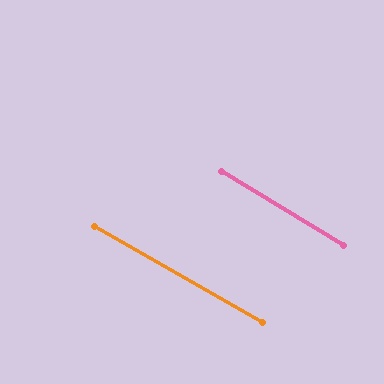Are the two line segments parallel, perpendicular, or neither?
Parallel — their directions differ by only 1.4°.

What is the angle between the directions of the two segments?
Approximately 1 degree.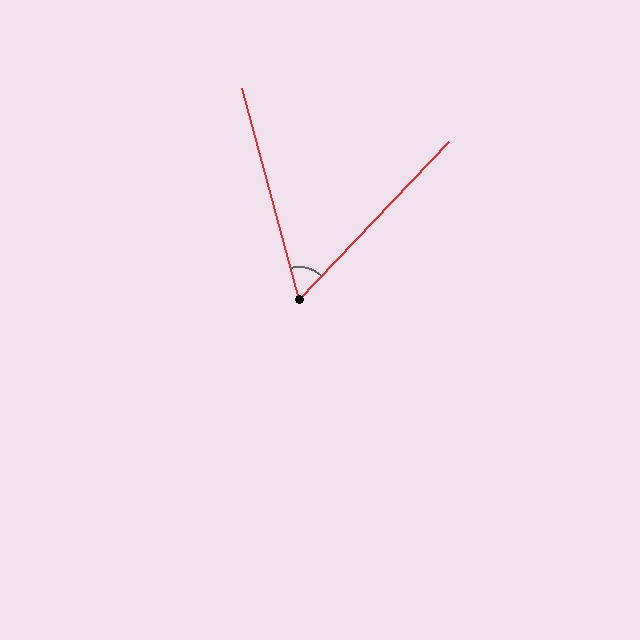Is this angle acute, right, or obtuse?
It is acute.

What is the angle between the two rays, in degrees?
Approximately 58 degrees.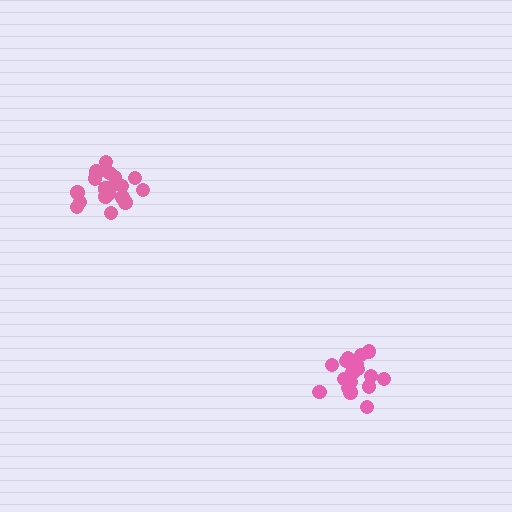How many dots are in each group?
Group 1: 18 dots, Group 2: 20 dots (38 total).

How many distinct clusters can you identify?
There are 2 distinct clusters.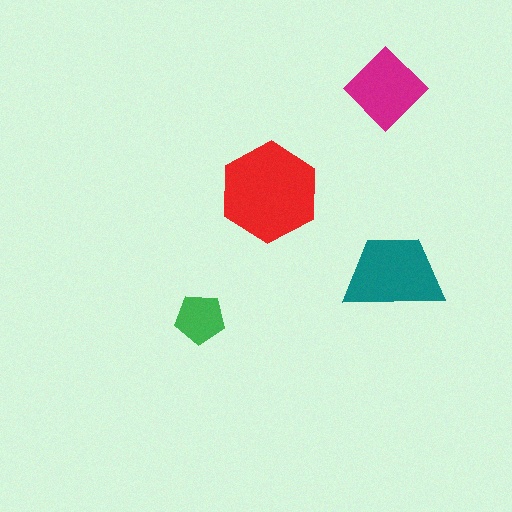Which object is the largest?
The red hexagon.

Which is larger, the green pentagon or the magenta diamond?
The magenta diamond.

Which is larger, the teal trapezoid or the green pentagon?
The teal trapezoid.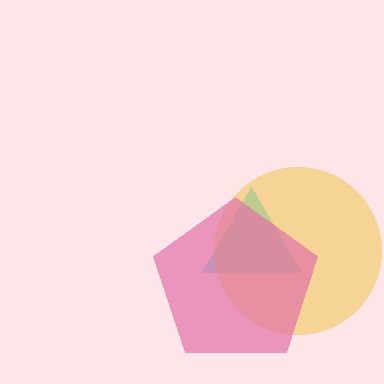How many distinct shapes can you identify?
There are 3 distinct shapes: a cyan triangle, a yellow circle, a pink pentagon.